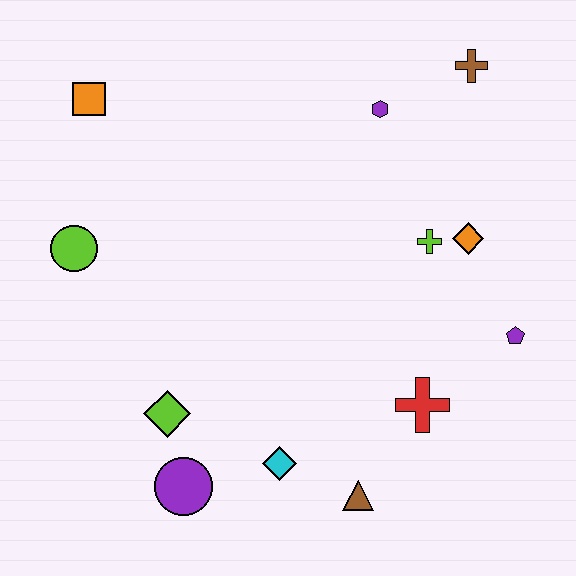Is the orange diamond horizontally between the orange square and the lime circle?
No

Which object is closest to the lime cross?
The orange diamond is closest to the lime cross.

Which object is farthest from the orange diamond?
The orange square is farthest from the orange diamond.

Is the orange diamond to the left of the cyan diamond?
No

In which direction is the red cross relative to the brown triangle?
The red cross is above the brown triangle.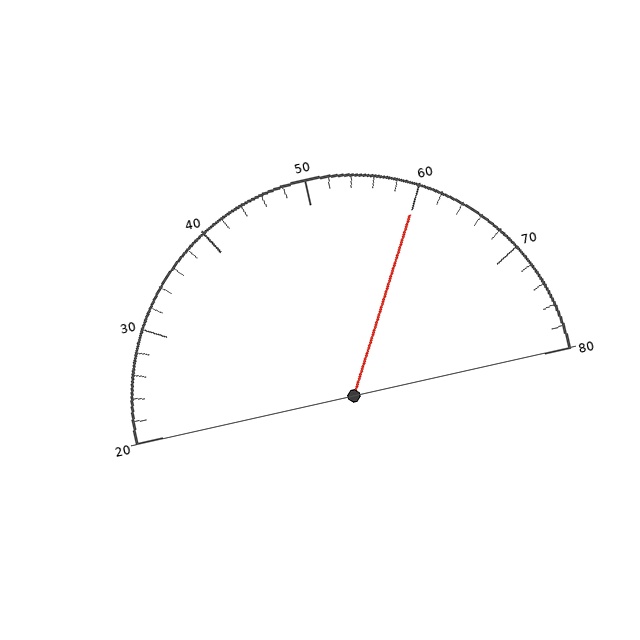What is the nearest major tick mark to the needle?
The nearest major tick mark is 60.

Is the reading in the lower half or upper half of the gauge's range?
The reading is in the upper half of the range (20 to 80).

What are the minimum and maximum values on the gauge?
The gauge ranges from 20 to 80.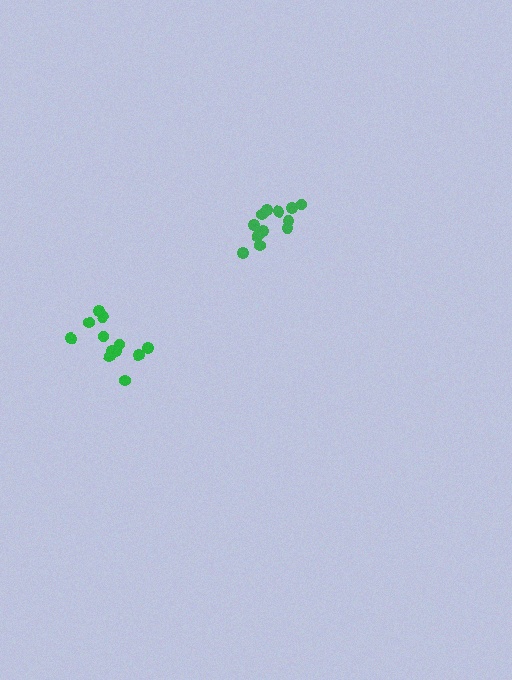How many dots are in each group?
Group 1: 12 dots, Group 2: 12 dots (24 total).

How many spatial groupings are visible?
There are 2 spatial groupings.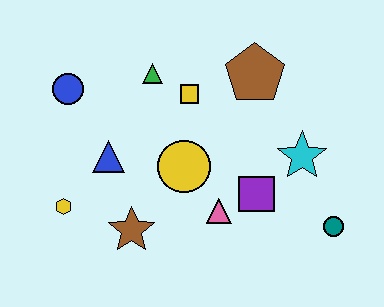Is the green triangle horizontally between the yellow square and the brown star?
Yes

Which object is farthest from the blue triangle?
The teal circle is farthest from the blue triangle.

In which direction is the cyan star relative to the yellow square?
The cyan star is to the right of the yellow square.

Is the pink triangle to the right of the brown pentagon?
No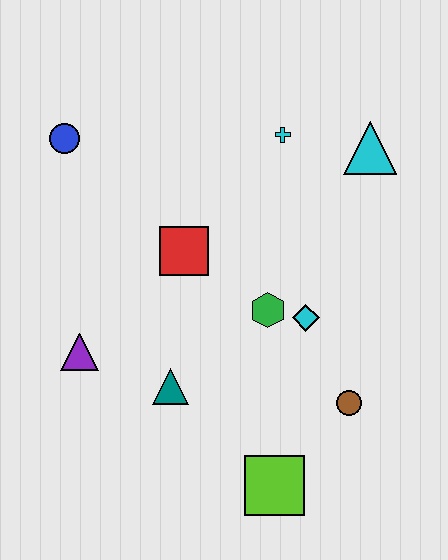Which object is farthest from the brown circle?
The blue circle is farthest from the brown circle.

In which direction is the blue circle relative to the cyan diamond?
The blue circle is to the left of the cyan diamond.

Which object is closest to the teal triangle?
The purple triangle is closest to the teal triangle.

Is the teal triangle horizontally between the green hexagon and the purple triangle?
Yes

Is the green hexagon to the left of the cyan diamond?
Yes